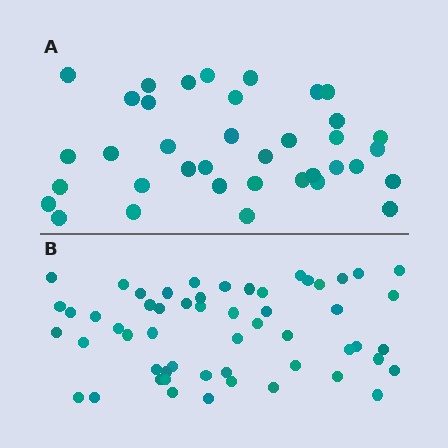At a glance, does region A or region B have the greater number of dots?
Region B (the bottom region) has more dots.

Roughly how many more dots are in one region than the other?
Region B has approximately 20 more dots than region A.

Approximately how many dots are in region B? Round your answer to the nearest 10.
About 60 dots. (The exact count is 55, which rounds to 60.)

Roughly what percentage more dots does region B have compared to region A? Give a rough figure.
About 50% more.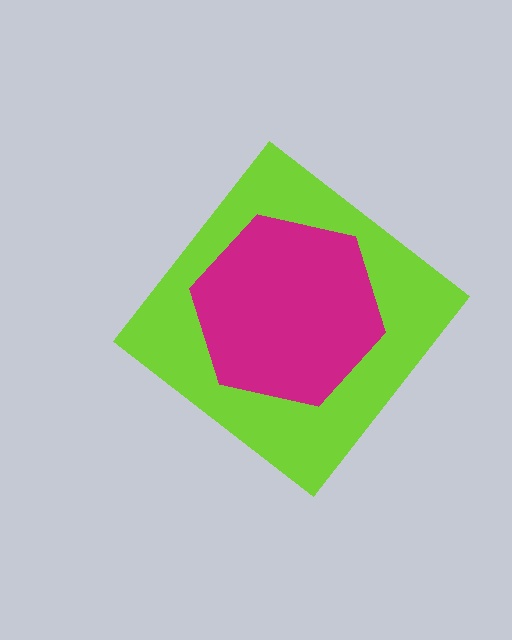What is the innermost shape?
The magenta hexagon.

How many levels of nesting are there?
2.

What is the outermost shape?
The lime diamond.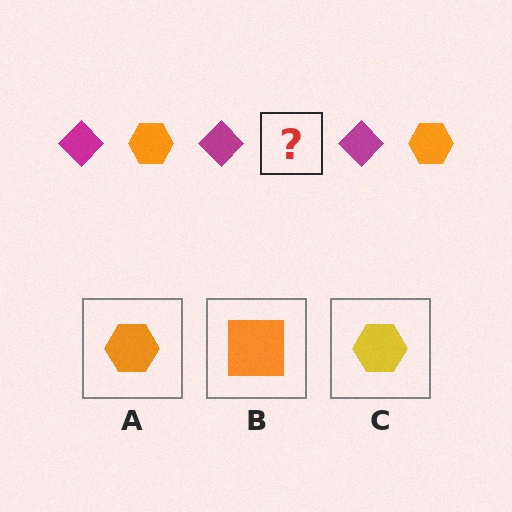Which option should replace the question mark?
Option A.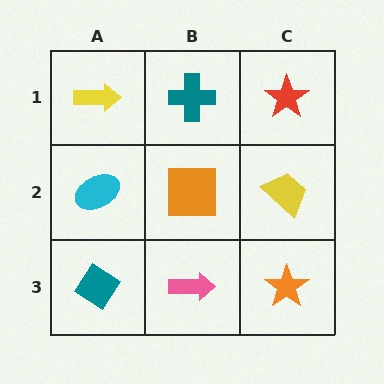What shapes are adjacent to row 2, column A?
A yellow arrow (row 1, column A), a teal diamond (row 3, column A), an orange square (row 2, column B).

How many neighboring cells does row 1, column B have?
3.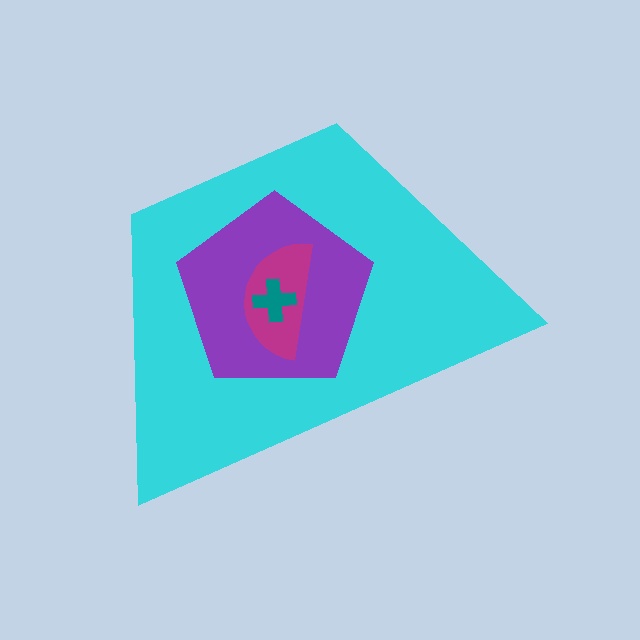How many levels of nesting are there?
4.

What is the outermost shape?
The cyan trapezoid.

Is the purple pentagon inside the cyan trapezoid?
Yes.